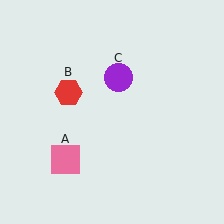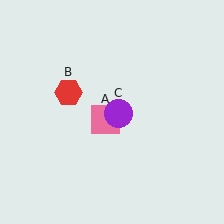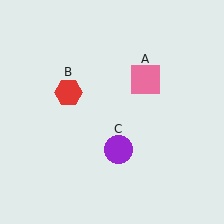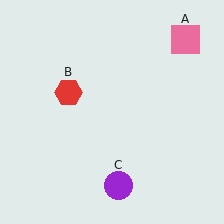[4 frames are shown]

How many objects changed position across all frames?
2 objects changed position: pink square (object A), purple circle (object C).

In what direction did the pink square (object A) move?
The pink square (object A) moved up and to the right.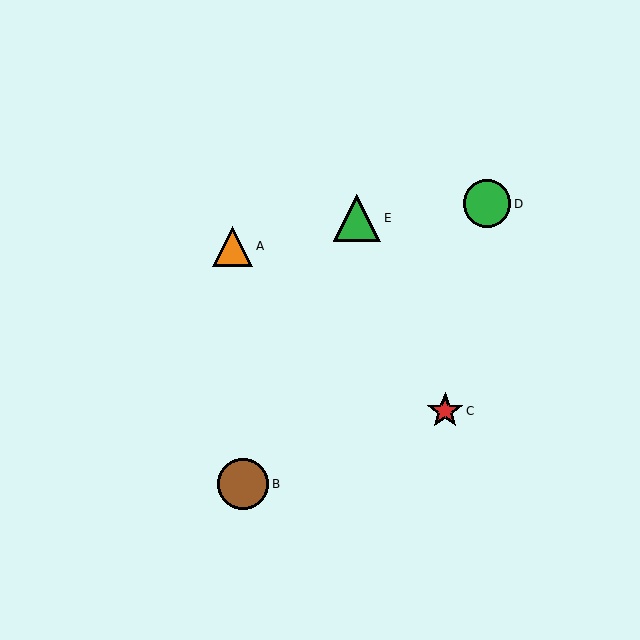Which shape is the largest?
The brown circle (labeled B) is the largest.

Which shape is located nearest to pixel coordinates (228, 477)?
The brown circle (labeled B) at (243, 484) is nearest to that location.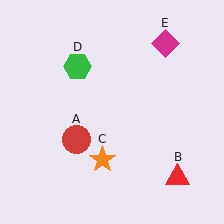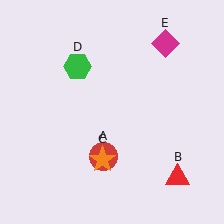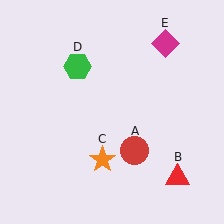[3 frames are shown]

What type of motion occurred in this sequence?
The red circle (object A) rotated counterclockwise around the center of the scene.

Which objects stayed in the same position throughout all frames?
Red triangle (object B) and orange star (object C) and green hexagon (object D) and magenta diamond (object E) remained stationary.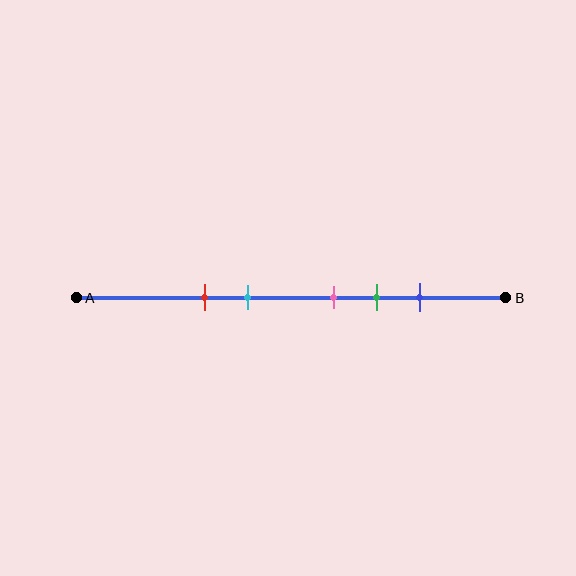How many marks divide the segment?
There are 5 marks dividing the segment.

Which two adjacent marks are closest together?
The pink and green marks are the closest adjacent pair.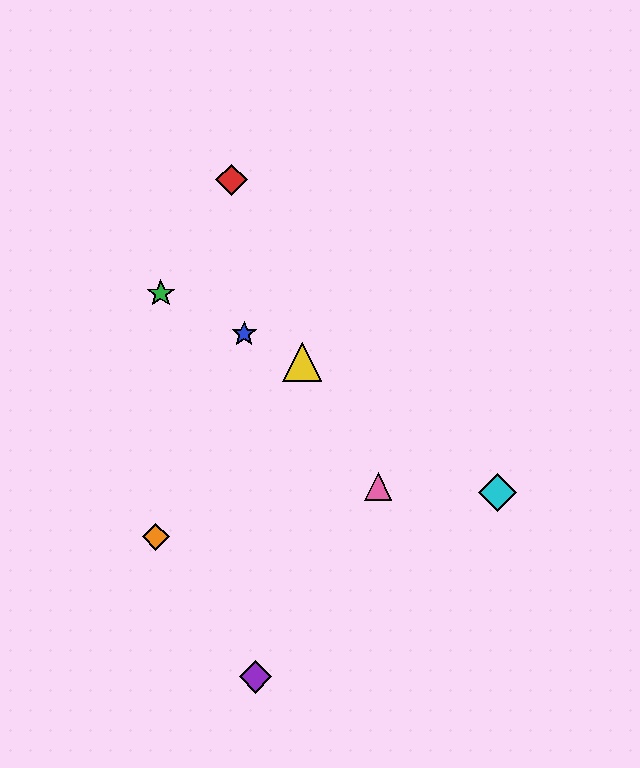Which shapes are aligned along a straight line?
The blue star, the green star, the yellow triangle are aligned along a straight line.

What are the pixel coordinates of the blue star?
The blue star is at (244, 334).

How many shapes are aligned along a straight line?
3 shapes (the blue star, the green star, the yellow triangle) are aligned along a straight line.